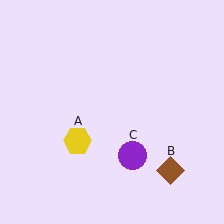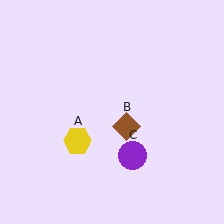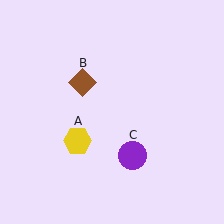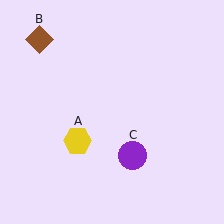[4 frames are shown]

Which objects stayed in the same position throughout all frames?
Yellow hexagon (object A) and purple circle (object C) remained stationary.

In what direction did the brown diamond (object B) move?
The brown diamond (object B) moved up and to the left.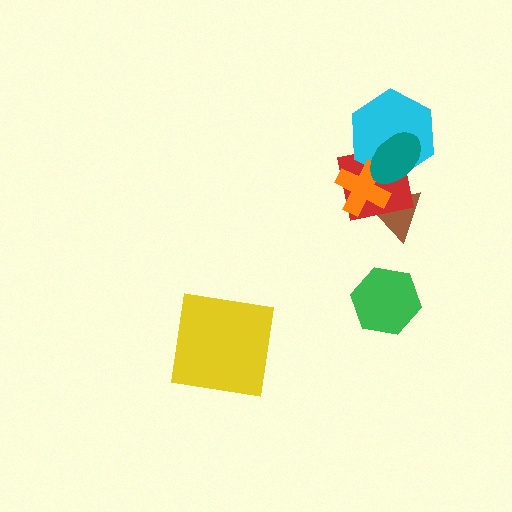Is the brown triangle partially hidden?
Yes, it is partially covered by another shape.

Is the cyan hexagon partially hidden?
Yes, it is partially covered by another shape.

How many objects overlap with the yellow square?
0 objects overlap with the yellow square.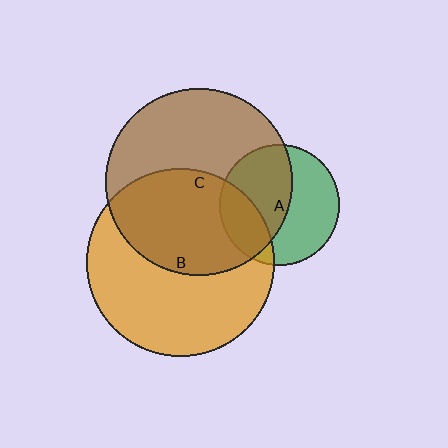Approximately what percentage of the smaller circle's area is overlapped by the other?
Approximately 25%.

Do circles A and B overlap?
Yes.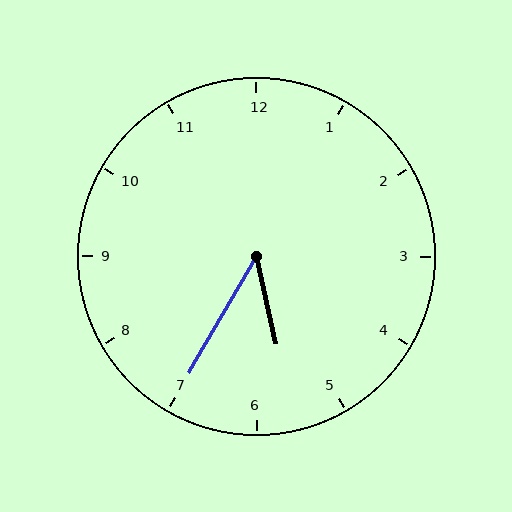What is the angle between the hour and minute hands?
Approximately 42 degrees.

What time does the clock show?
5:35.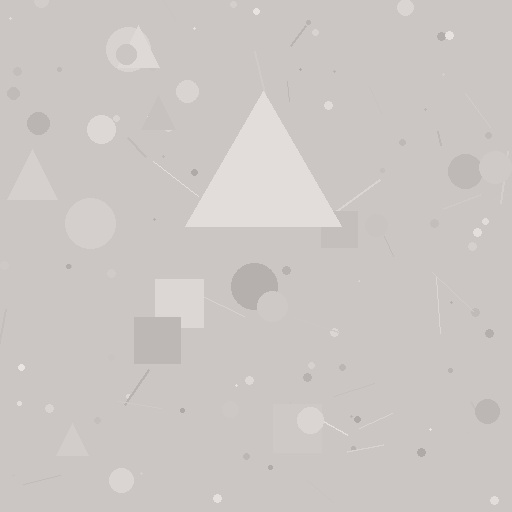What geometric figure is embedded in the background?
A triangle is embedded in the background.